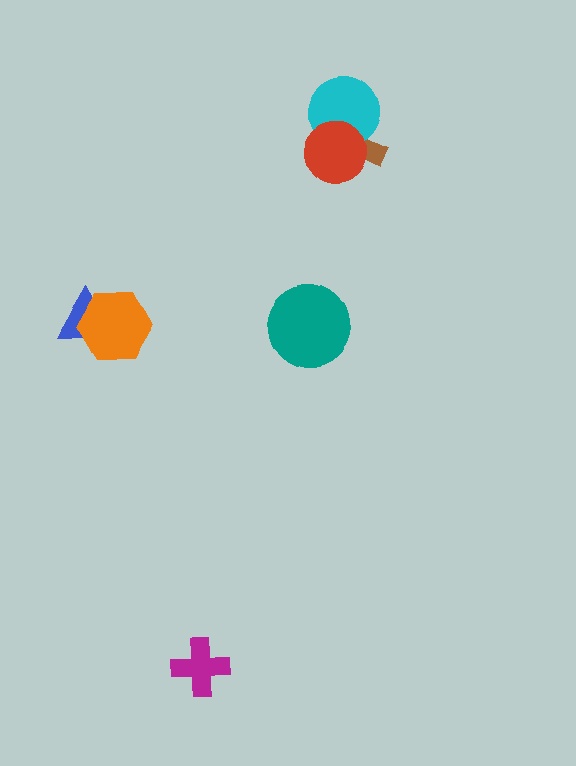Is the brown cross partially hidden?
Yes, it is partially covered by another shape.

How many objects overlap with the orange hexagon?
1 object overlaps with the orange hexagon.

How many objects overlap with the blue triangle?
1 object overlaps with the blue triangle.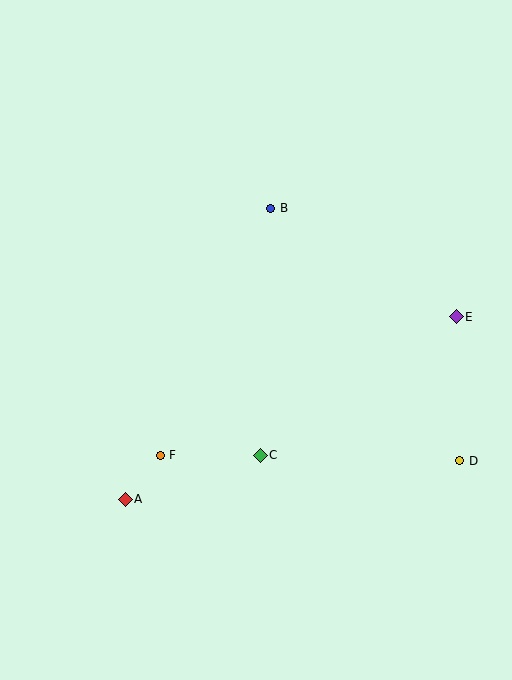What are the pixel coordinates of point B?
Point B is at (271, 208).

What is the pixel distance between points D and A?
The distance between D and A is 337 pixels.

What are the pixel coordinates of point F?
Point F is at (160, 455).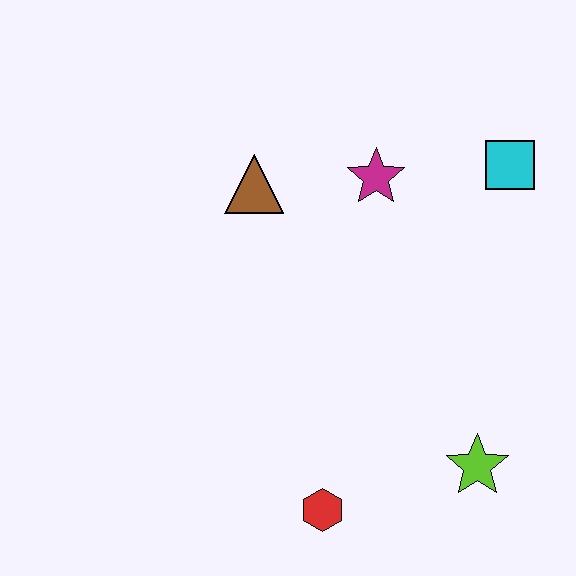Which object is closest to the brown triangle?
The magenta star is closest to the brown triangle.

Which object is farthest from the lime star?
The brown triangle is farthest from the lime star.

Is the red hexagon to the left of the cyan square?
Yes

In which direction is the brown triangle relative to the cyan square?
The brown triangle is to the left of the cyan square.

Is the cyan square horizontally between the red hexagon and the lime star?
No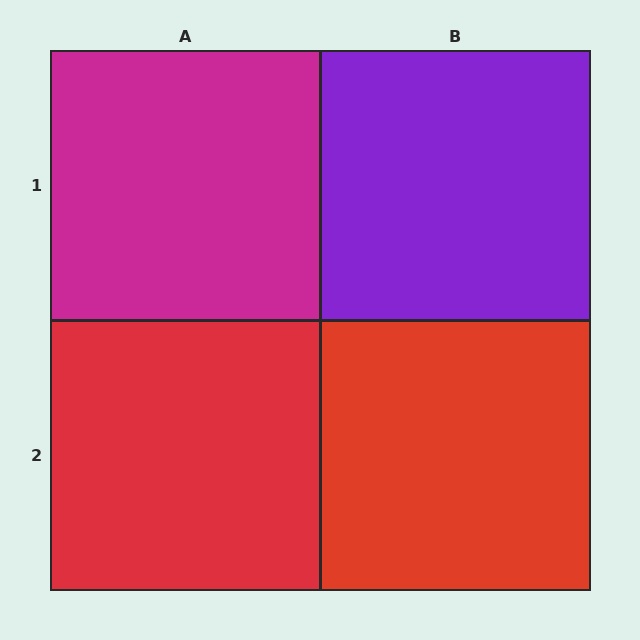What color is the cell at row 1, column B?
Purple.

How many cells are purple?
1 cell is purple.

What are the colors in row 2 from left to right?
Red, red.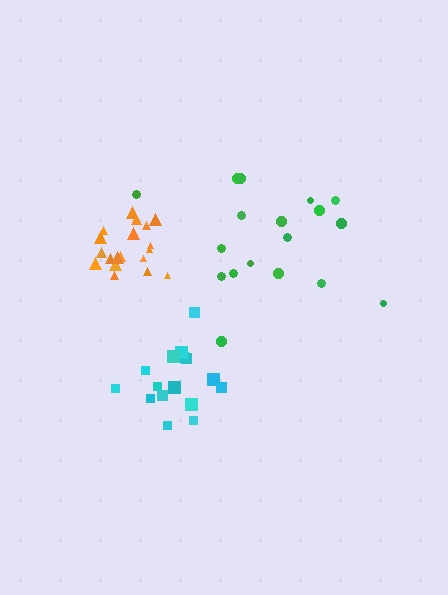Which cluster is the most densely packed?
Orange.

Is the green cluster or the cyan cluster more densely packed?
Cyan.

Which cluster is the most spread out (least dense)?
Green.